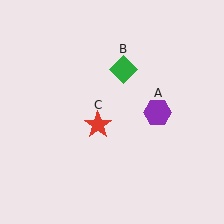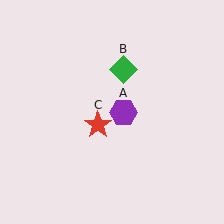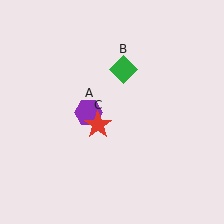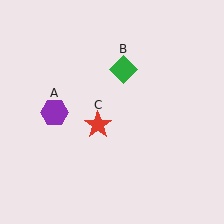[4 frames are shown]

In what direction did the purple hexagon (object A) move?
The purple hexagon (object A) moved left.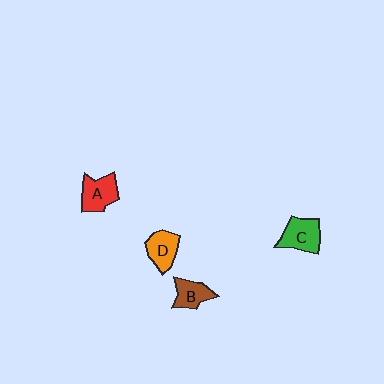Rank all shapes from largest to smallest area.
From largest to smallest: C (green), A (red), D (orange), B (brown).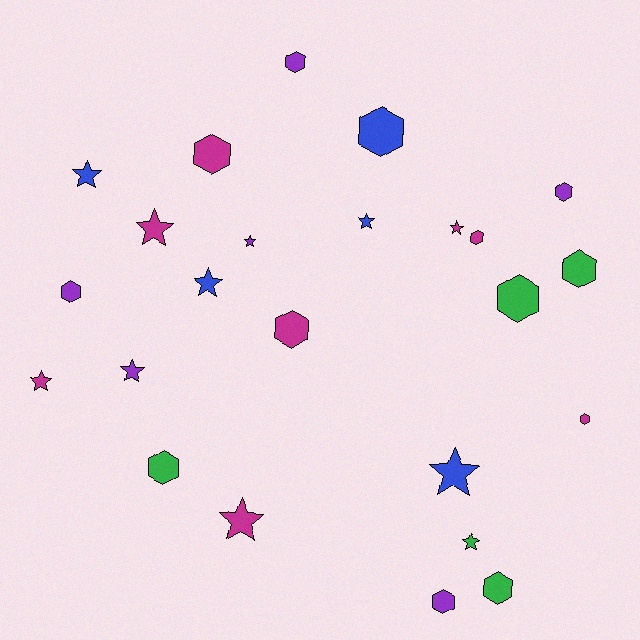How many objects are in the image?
There are 24 objects.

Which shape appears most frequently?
Hexagon, with 13 objects.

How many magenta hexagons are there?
There are 4 magenta hexagons.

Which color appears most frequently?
Magenta, with 8 objects.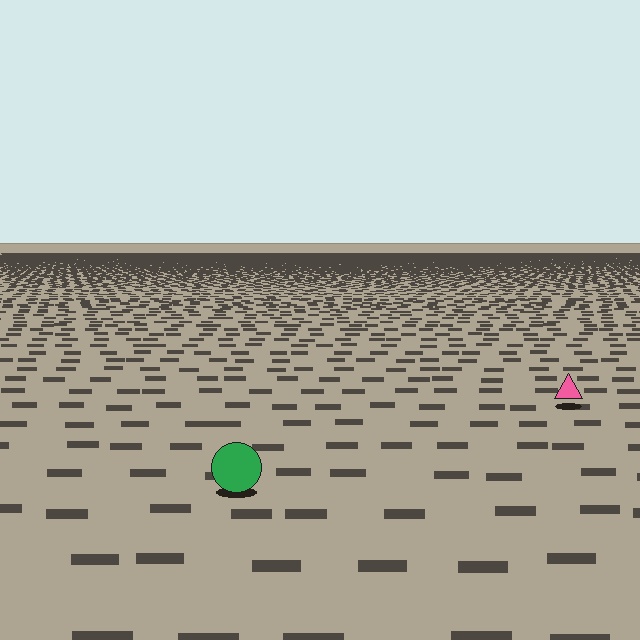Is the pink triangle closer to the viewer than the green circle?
No. The green circle is closer — you can tell from the texture gradient: the ground texture is coarser near it.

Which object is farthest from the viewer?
The pink triangle is farthest from the viewer. It appears smaller and the ground texture around it is denser.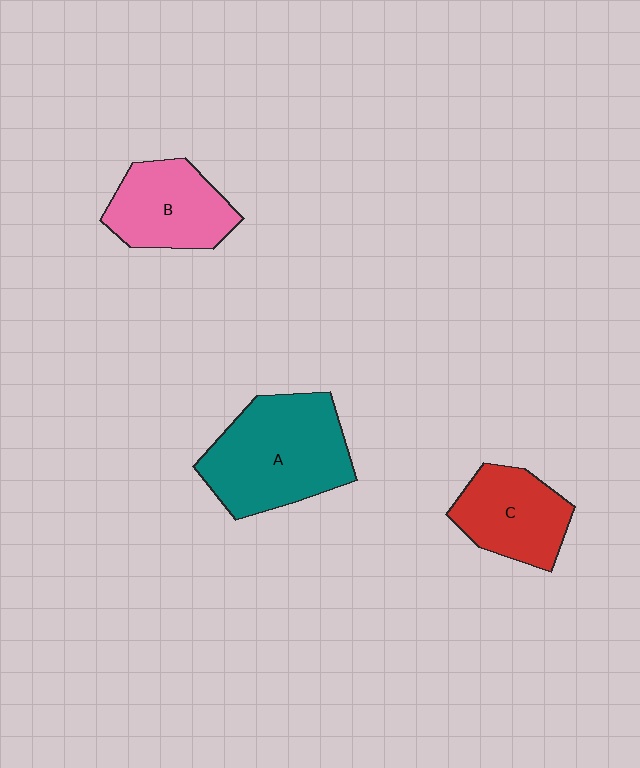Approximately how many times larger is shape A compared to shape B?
Approximately 1.5 times.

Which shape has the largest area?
Shape A (teal).